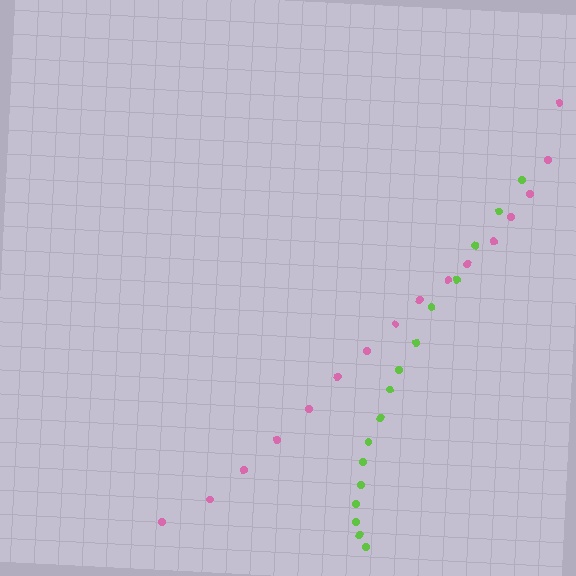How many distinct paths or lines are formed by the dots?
There are 2 distinct paths.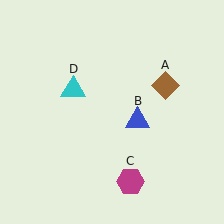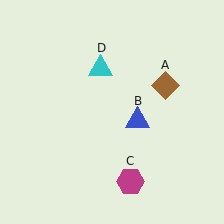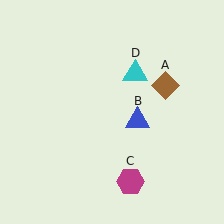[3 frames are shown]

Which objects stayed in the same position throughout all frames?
Brown diamond (object A) and blue triangle (object B) and magenta hexagon (object C) remained stationary.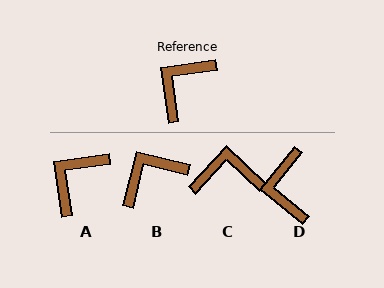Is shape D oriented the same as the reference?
No, it is off by about 43 degrees.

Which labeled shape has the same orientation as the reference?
A.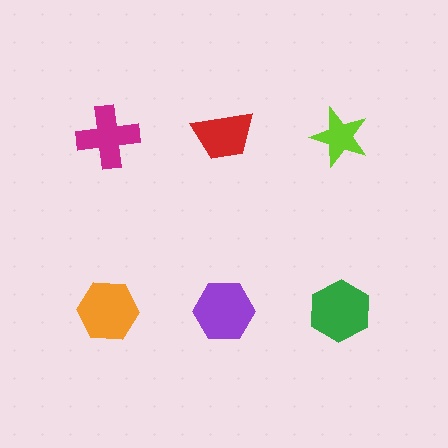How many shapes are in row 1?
3 shapes.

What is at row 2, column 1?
An orange hexagon.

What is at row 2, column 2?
A purple hexagon.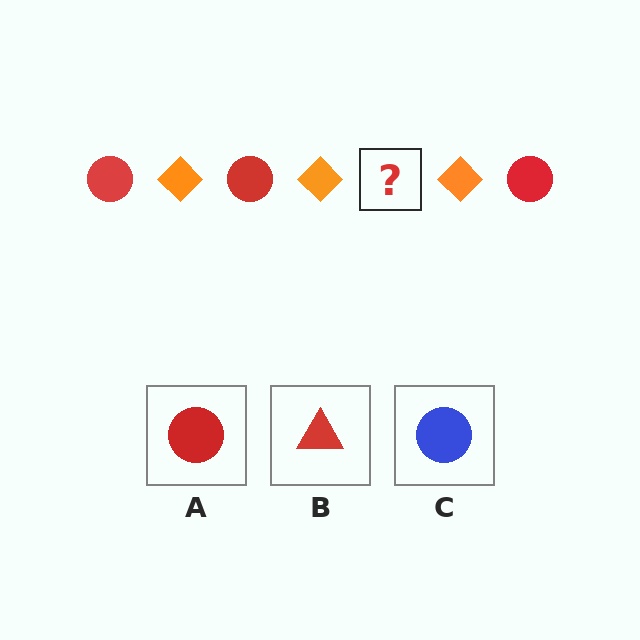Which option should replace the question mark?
Option A.